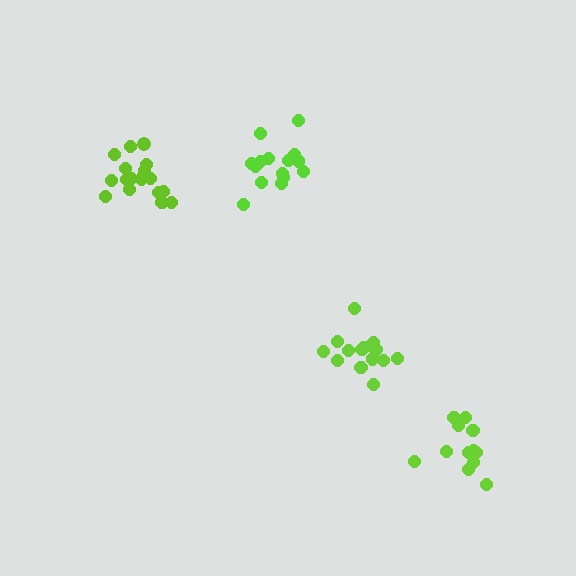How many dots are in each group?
Group 1: 18 dots, Group 2: 12 dots, Group 3: 14 dots, Group 4: 15 dots (59 total).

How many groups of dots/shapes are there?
There are 4 groups.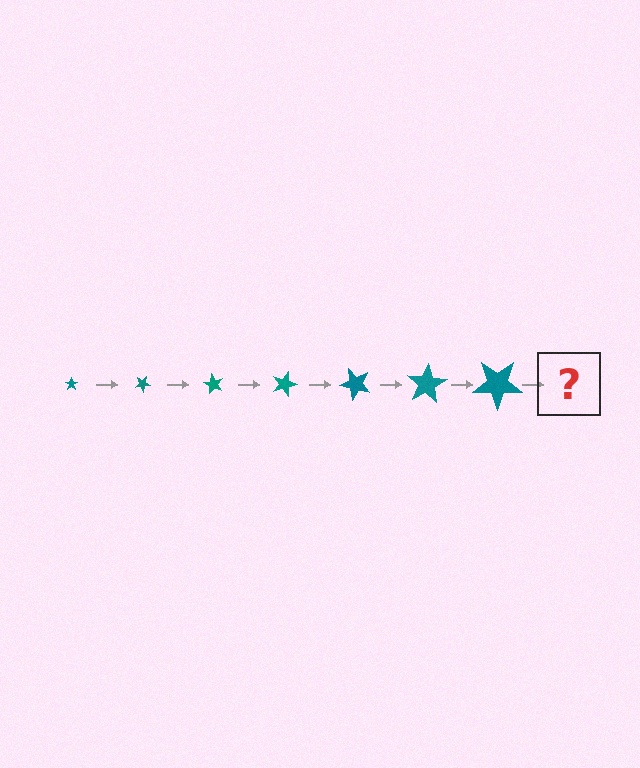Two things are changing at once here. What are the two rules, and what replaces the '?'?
The two rules are that the star grows larger each step and it rotates 30 degrees each step. The '?' should be a star, larger than the previous one and rotated 210 degrees from the start.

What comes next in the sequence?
The next element should be a star, larger than the previous one and rotated 210 degrees from the start.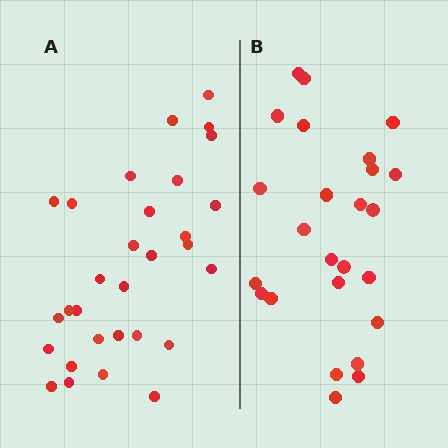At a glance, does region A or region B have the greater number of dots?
Region A (the left region) has more dots.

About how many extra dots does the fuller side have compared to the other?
Region A has about 5 more dots than region B.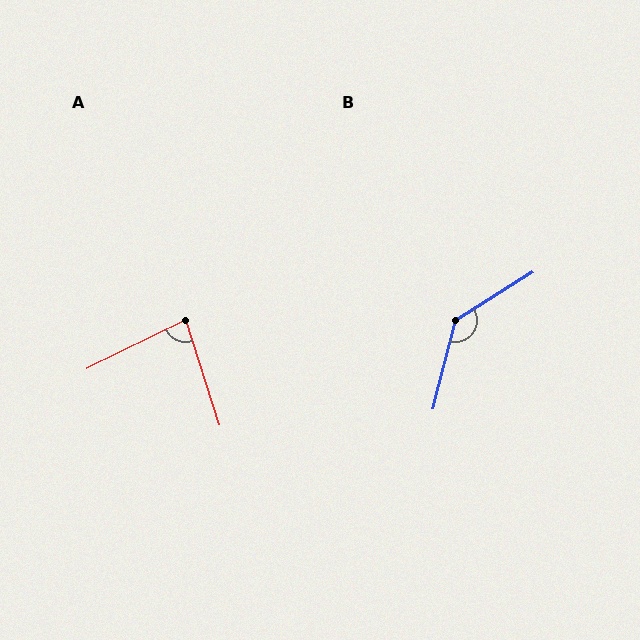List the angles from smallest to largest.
A (82°), B (136°).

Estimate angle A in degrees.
Approximately 82 degrees.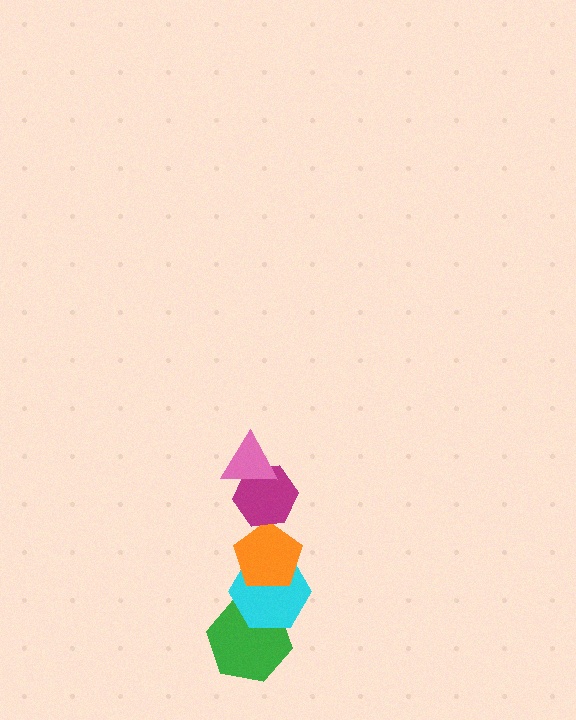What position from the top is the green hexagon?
The green hexagon is 5th from the top.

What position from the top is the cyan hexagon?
The cyan hexagon is 4th from the top.